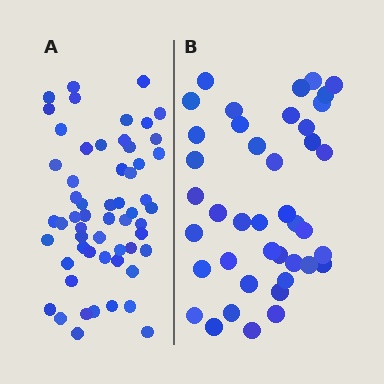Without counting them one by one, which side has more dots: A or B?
Region A (the left region) has more dots.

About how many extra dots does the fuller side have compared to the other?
Region A has approximately 15 more dots than region B.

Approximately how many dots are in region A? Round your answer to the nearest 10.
About 60 dots. (The exact count is 57, which rounds to 60.)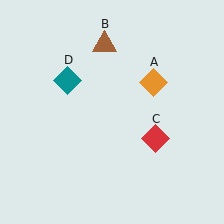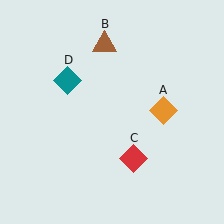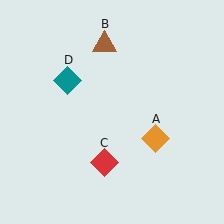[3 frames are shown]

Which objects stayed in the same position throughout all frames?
Brown triangle (object B) and teal diamond (object D) remained stationary.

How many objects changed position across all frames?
2 objects changed position: orange diamond (object A), red diamond (object C).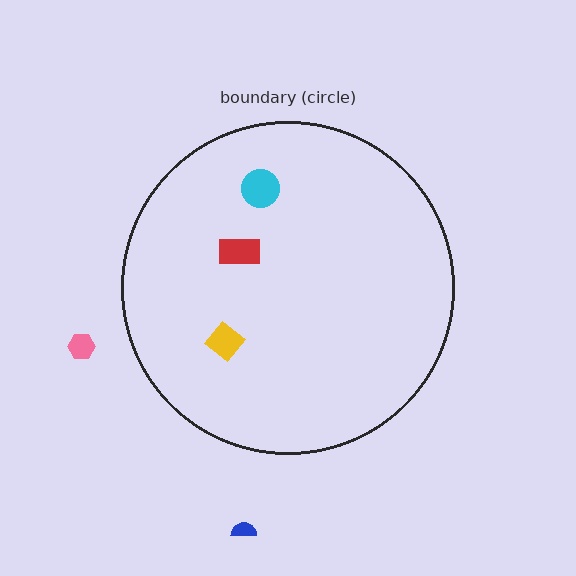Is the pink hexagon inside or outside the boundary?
Outside.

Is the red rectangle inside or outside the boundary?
Inside.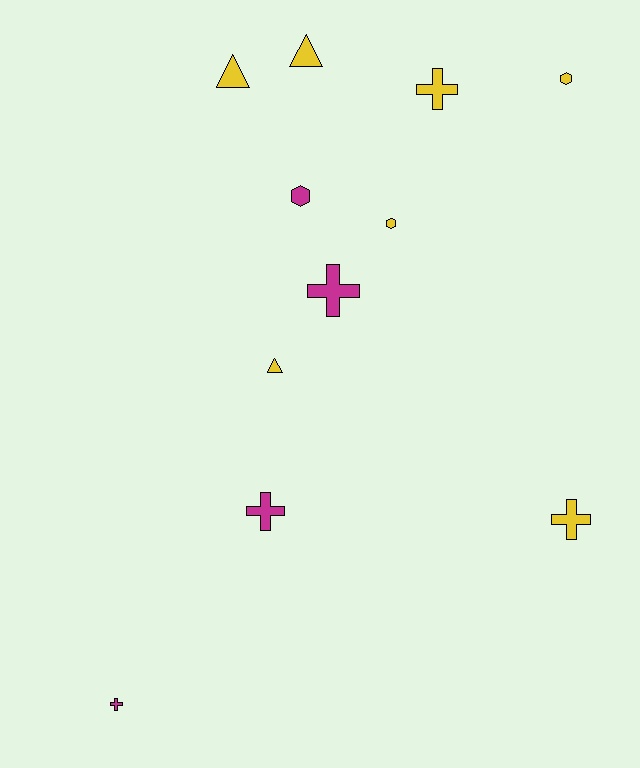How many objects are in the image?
There are 11 objects.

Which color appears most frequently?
Yellow, with 7 objects.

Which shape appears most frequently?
Cross, with 5 objects.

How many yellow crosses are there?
There are 2 yellow crosses.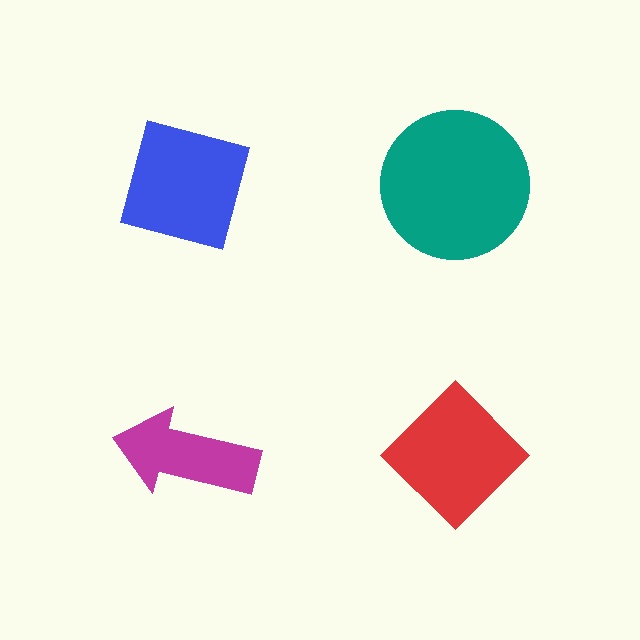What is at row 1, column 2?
A teal circle.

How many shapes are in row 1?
2 shapes.